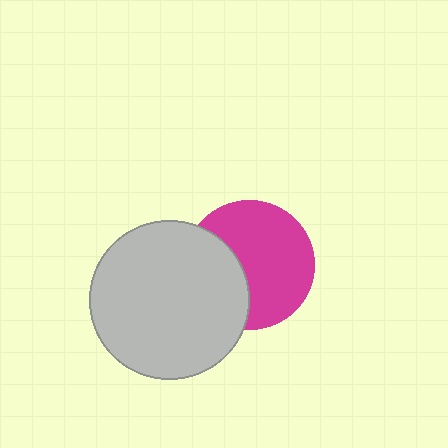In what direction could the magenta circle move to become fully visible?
The magenta circle could move right. That would shift it out from behind the light gray circle entirely.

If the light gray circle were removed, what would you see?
You would see the complete magenta circle.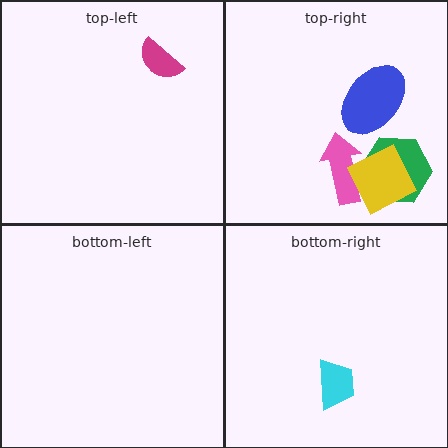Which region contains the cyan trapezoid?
The bottom-right region.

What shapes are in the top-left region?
The magenta semicircle.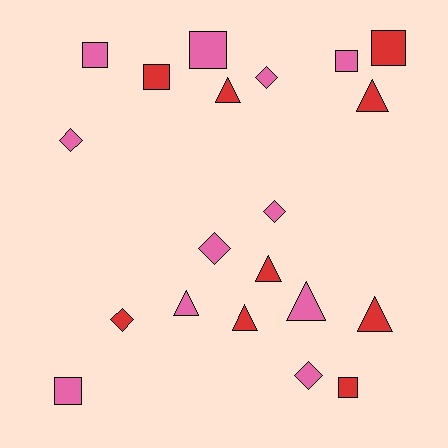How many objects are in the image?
There are 20 objects.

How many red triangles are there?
There are 5 red triangles.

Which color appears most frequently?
Pink, with 11 objects.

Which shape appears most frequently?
Triangle, with 7 objects.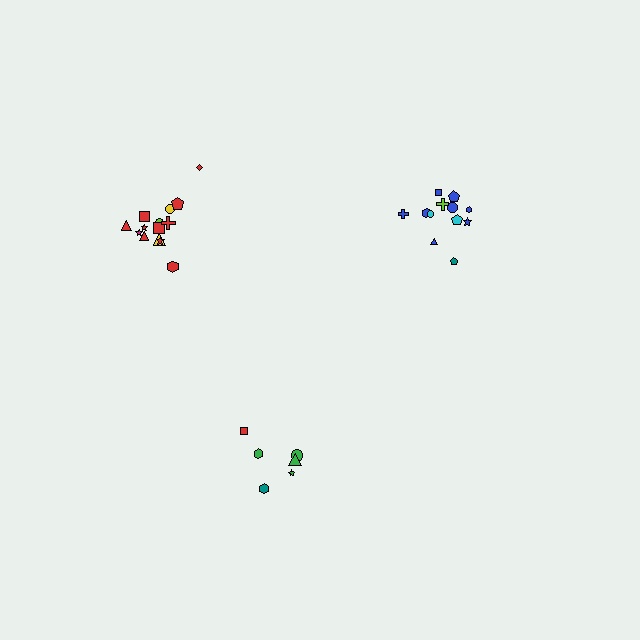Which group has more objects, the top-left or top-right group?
The top-left group.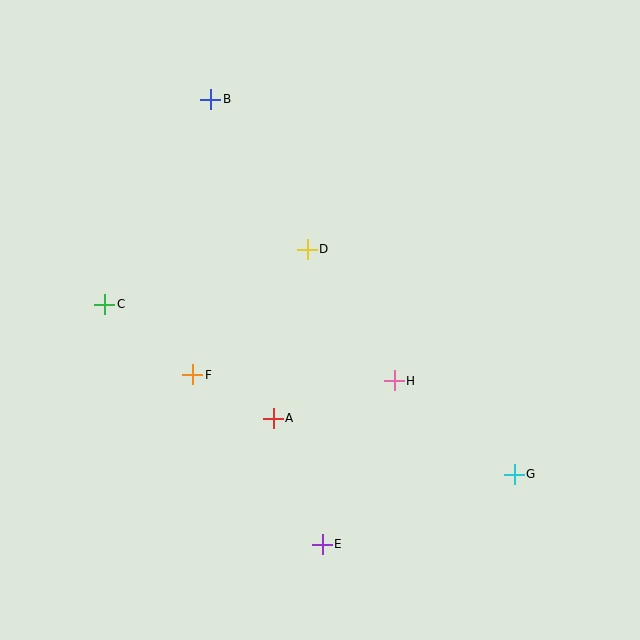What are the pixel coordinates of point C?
Point C is at (105, 304).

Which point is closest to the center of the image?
Point D at (307, 249) is closest to the center.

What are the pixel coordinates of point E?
Point E is at (322, 544).